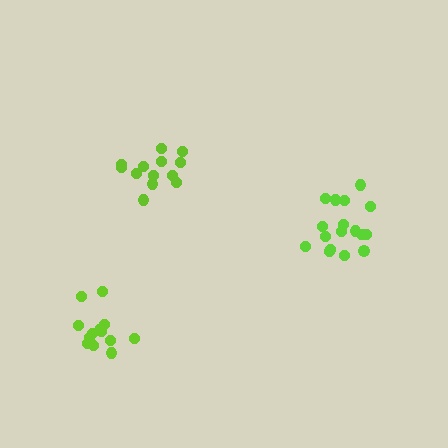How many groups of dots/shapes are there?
There are 3 groups.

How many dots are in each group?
Group 1: 14 dots, Group 2: 17 dots, Group 3: 13 dots (44 total).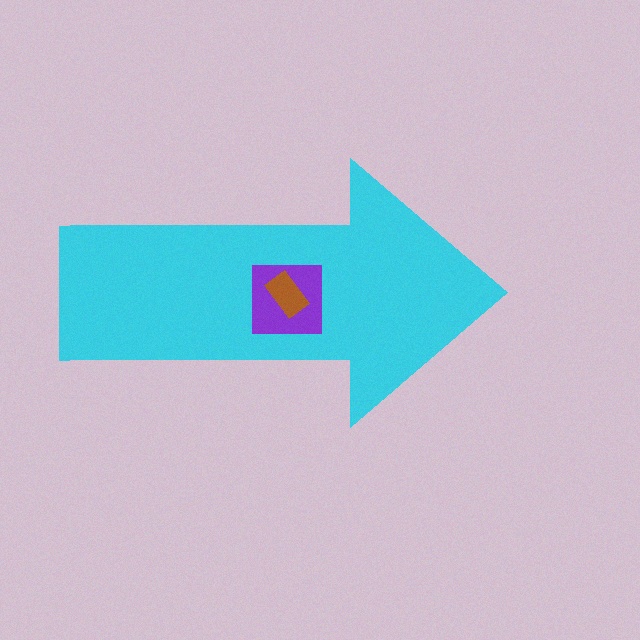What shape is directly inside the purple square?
The brown rectangle.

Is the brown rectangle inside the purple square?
Yes.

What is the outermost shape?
The cyan arrow.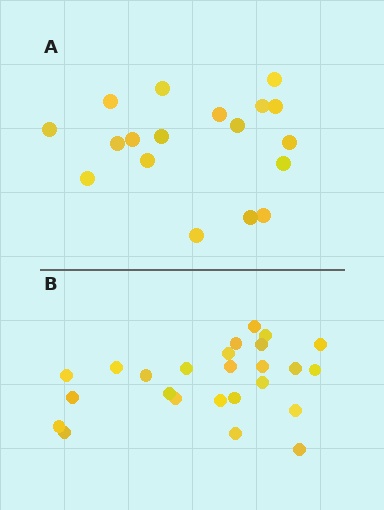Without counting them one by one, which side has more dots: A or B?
Region B (the bottom region) has more dots.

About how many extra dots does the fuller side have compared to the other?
Region B has roughly 8 or so more dots than region A.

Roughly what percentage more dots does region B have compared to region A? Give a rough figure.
About 40% more.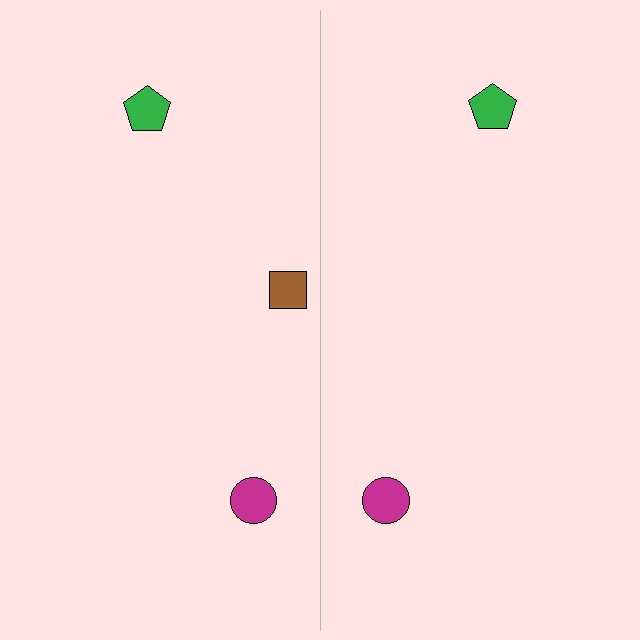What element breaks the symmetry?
A brown square is missing from the right side.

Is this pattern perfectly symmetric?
No, the pattern is not perfectly symmetric. A brown square is missing from the right side.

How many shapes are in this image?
There are 5 shapes in this image.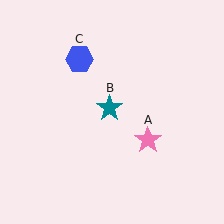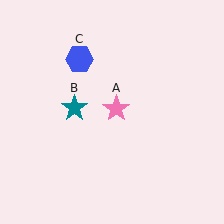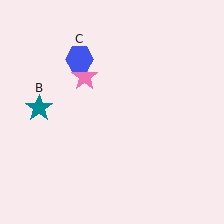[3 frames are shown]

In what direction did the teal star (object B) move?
The teal star (object B) moved left.